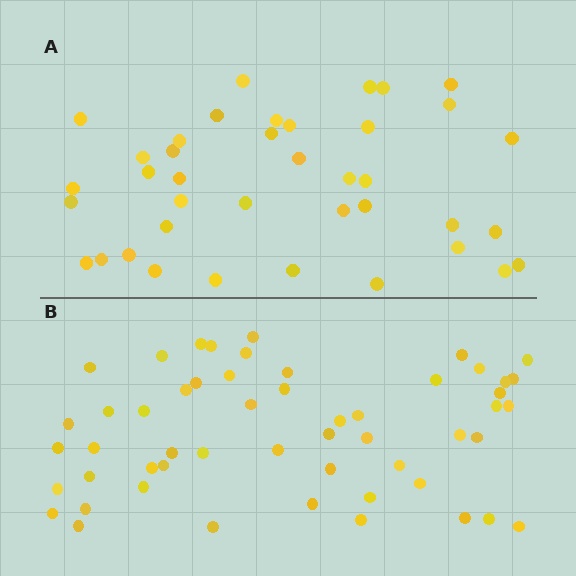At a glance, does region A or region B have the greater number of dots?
Region B (the bottom region) has more dots.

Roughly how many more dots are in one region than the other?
Region B has approximately 15 more dots than region A.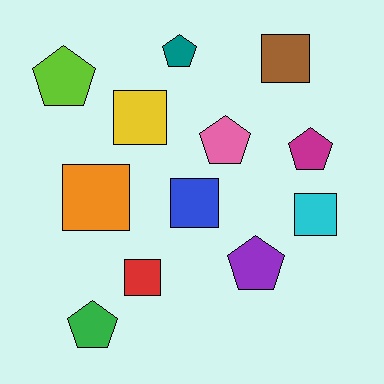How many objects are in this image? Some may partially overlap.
There are 12 objects.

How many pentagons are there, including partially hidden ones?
There are 6 pentagons.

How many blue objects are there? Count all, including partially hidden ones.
There is 1 blue object.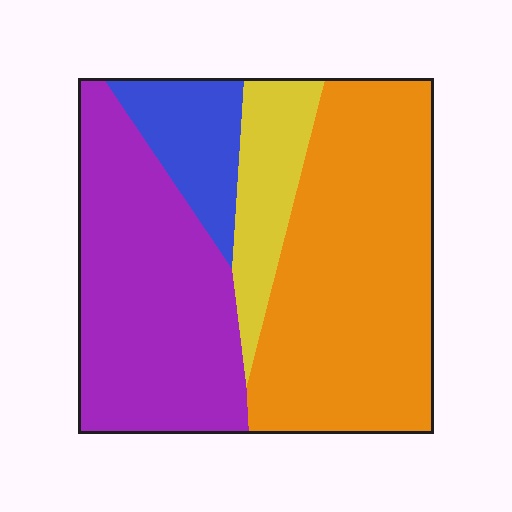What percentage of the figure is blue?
Blue covers 11% of the figure.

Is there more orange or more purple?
Orange.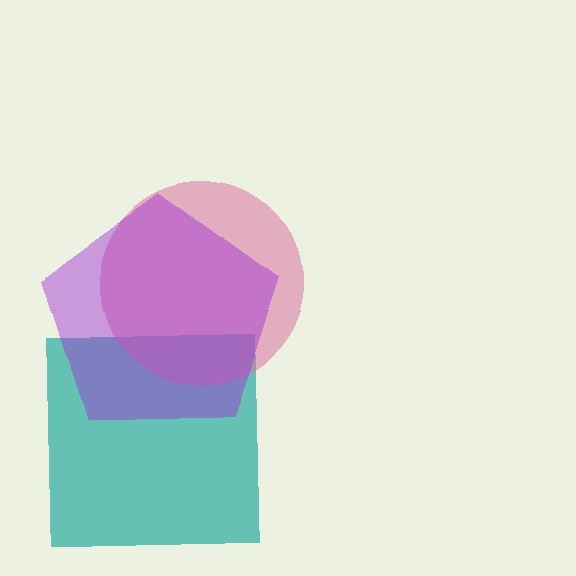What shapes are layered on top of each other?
The layered shapes are: a teal square, a pink circle, a purple pentagon.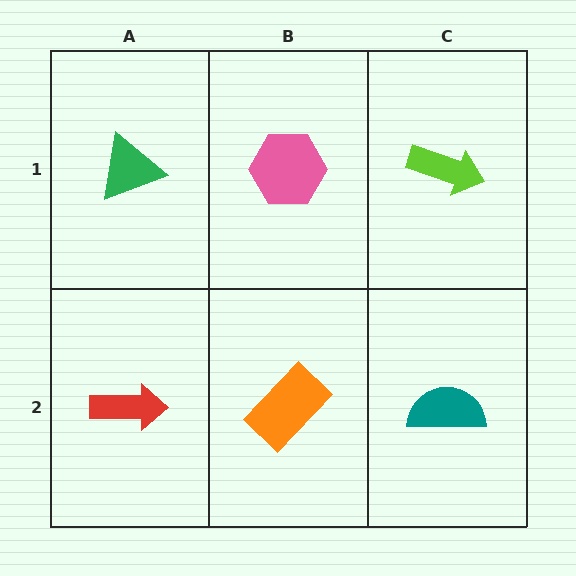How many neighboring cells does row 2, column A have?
2.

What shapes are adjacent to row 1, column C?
A teal semicircle (row 2, column C), a pink hexagon (row 1, column B).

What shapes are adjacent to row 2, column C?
A lime arrow (row 1, column C), an orange rectangle (row 2, column B).